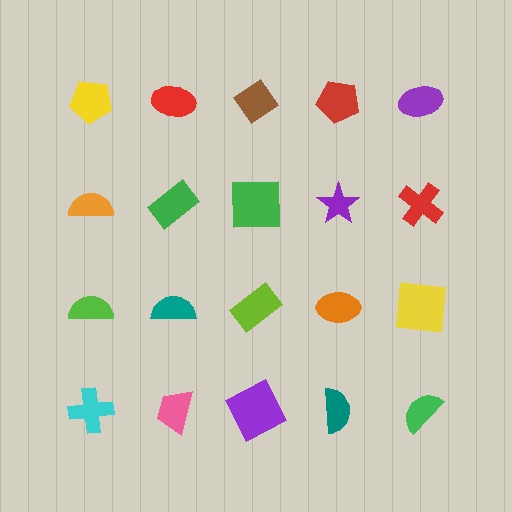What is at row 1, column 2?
A red ellipse.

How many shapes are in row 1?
5 shapes.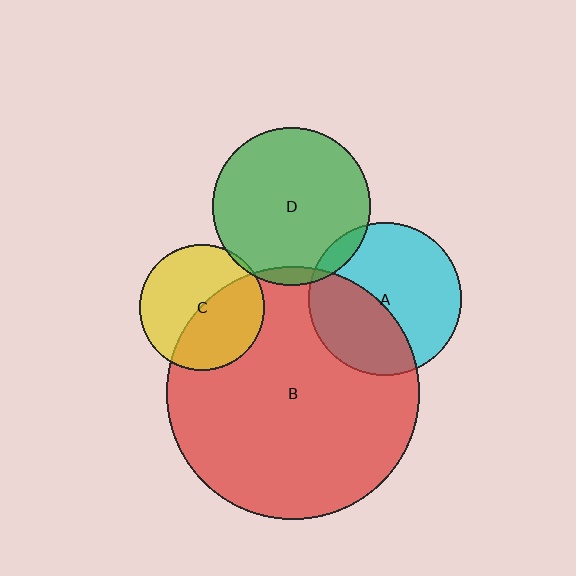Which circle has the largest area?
Circle B (red).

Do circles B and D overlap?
Yes.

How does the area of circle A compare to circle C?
Approximately 1.5 times.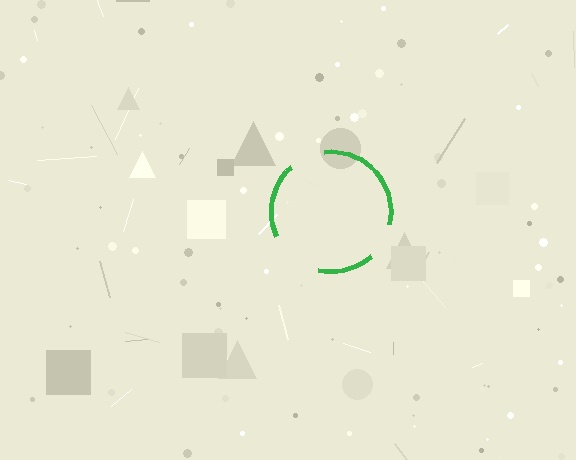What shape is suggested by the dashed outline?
The dashed outline suggests a circle.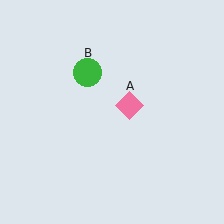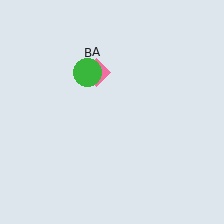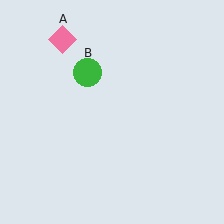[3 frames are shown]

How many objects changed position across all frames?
1 object changed position: pink diamond (object A).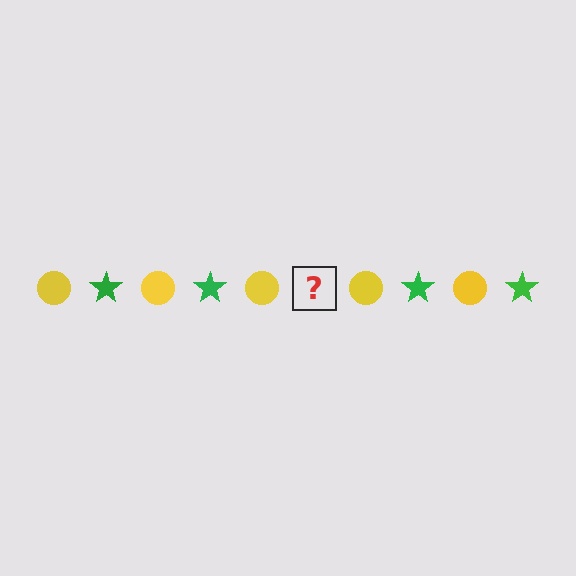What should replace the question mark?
The question mark should be replaced with a green star.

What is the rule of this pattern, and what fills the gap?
The rule is that the pattern alternates between yellow circle and green star. The gap should be filled with a green star.